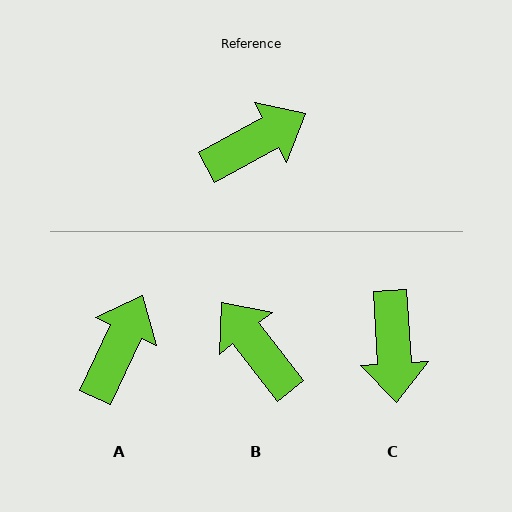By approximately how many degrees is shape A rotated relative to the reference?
Approximately 37 degrees counter-clockwise.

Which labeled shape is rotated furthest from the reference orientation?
C, about 115 degrees away.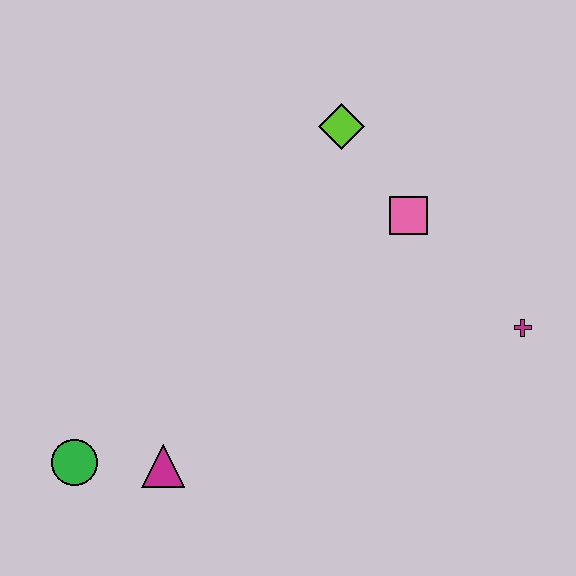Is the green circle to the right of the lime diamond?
No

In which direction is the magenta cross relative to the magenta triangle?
The magenta cross is to the right of the magenta triangle.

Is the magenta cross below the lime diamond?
Yes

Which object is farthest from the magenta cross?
The green circle is farthest from the magenta cross.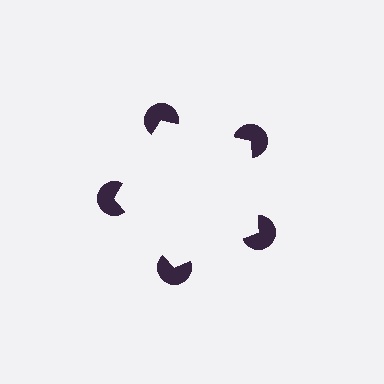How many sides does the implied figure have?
5 sides.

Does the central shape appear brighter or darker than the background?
It typically appears slightly brighter than the background, even though no actual brightness change is drawn.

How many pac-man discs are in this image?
There are 5 — one at each vertex of the illusory pentagon.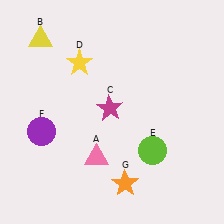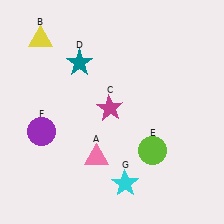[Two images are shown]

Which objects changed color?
D changed from yellow to teal. G changed from orange to cyan.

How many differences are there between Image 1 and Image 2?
There are 2 differences between the two images.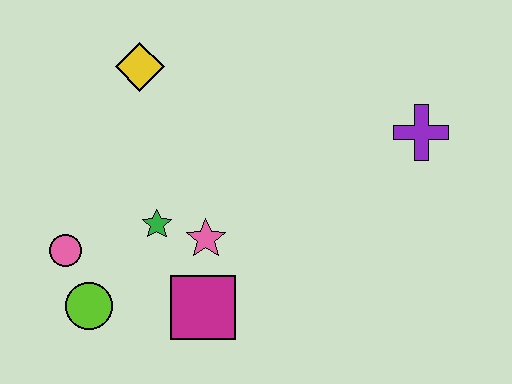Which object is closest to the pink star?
The green star is closest to the pink star.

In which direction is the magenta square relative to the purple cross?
The magenta square is to the left of the purple cross.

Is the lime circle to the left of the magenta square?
Yes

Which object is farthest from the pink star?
The purple cross is farthest from the pink star.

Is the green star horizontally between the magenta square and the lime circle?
Yes